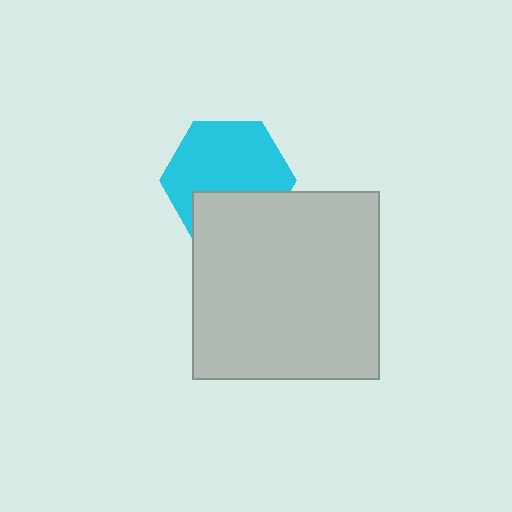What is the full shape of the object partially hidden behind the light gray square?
The partially hidden object is a cyan hexagon.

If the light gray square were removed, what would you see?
You would see the complete cyan hexagon.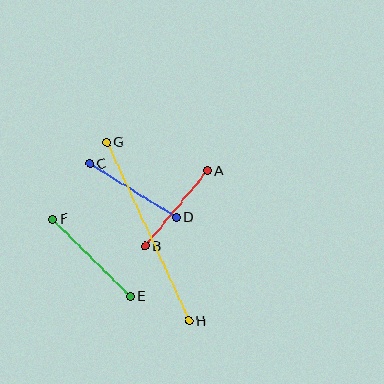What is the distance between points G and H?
The distance is approximately 197 pixels.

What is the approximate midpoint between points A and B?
The midpoint is at approximately (176, 209) pixels.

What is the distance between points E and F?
The distance is approximately 109 pixels.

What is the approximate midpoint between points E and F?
The midpoint is at approximately (92, 258) pixels.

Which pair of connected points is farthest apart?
Points G and H are farthest apart.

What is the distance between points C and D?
The distance is approximately 102 pixels.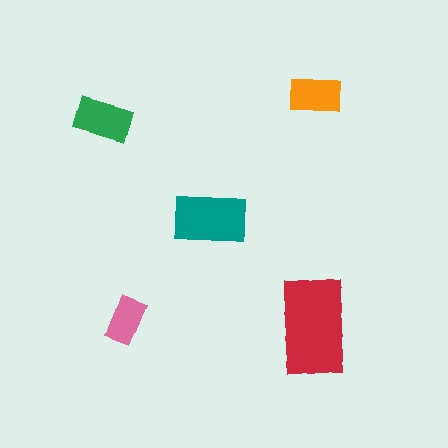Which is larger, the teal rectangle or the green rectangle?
The teal one.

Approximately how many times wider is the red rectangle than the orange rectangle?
About 2 times wider.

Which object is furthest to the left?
The green rectangle is leftmost.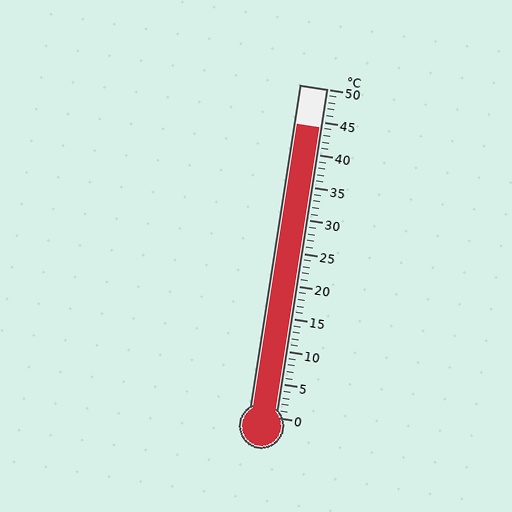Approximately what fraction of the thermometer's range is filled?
The thermometer is filled to approximately 90% of its range.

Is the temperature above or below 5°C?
The temperature is above 5°C.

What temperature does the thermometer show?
The thermometer shows approximately 44°C.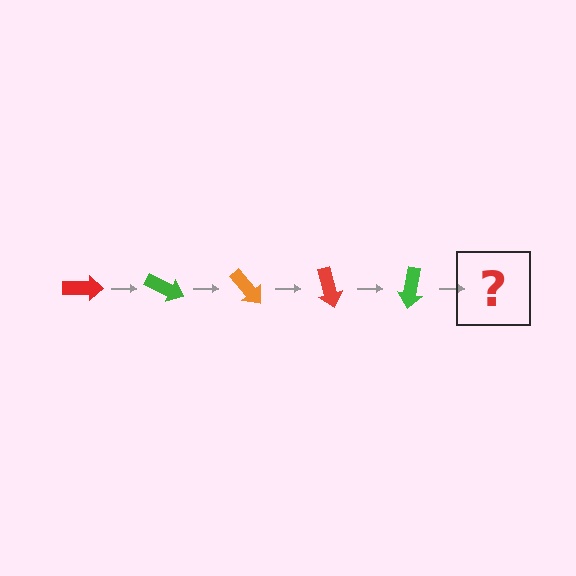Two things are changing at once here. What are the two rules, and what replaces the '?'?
The two rules are that it rotates 25 degrees each step and the color cycles through red, green, and orange. The '?' should be an orange arrow, rotated 125 degrees from the start.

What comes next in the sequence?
The next element should be an orange arrow, rotated 125 degrees from the start.